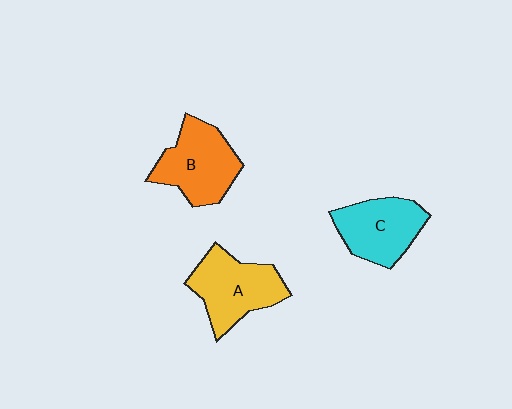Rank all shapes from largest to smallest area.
From largest to smallest: A (yellow), B (orange), C (cyan).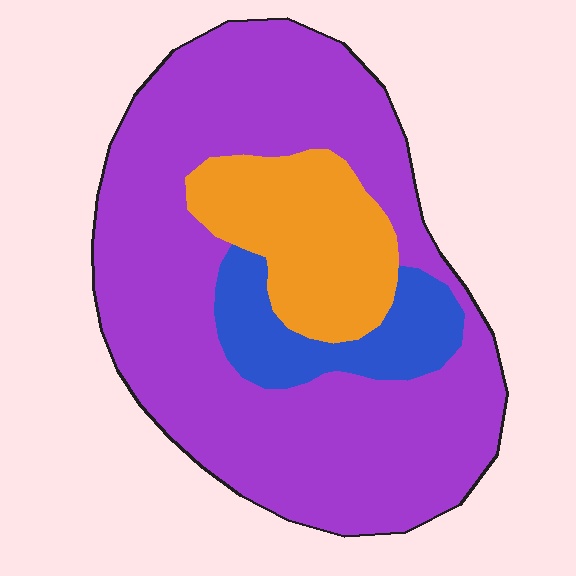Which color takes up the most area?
Purple, at roughly 70%.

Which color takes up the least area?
Blue, at roughly 10%.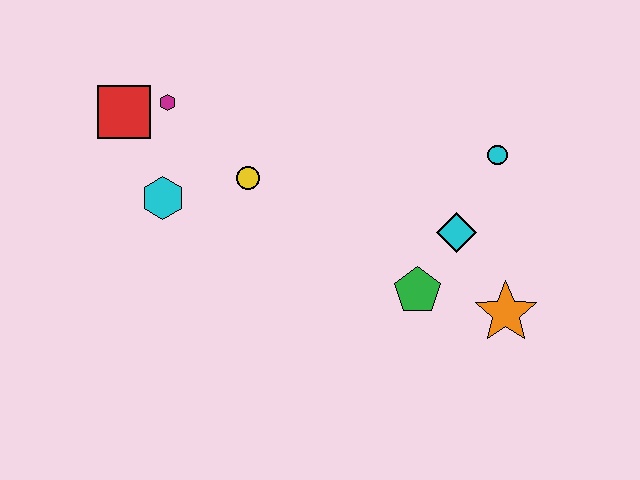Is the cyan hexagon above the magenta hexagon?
No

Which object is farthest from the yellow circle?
The orange star is farthest from the yellow circle.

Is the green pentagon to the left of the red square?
No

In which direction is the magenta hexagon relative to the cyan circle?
The magenta hexagon is to the left of the cyan circle.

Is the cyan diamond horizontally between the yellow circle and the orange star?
Yes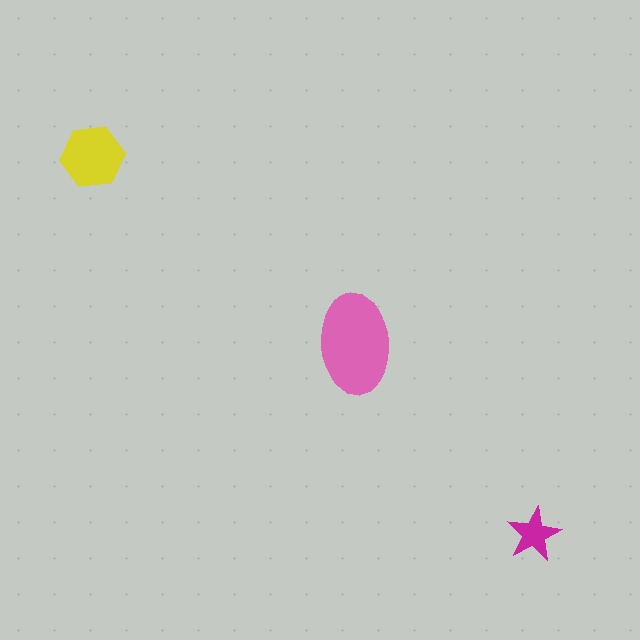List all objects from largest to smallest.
The pink ellipse, the yellow hexagon, the magenta star.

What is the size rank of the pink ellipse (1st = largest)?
1st.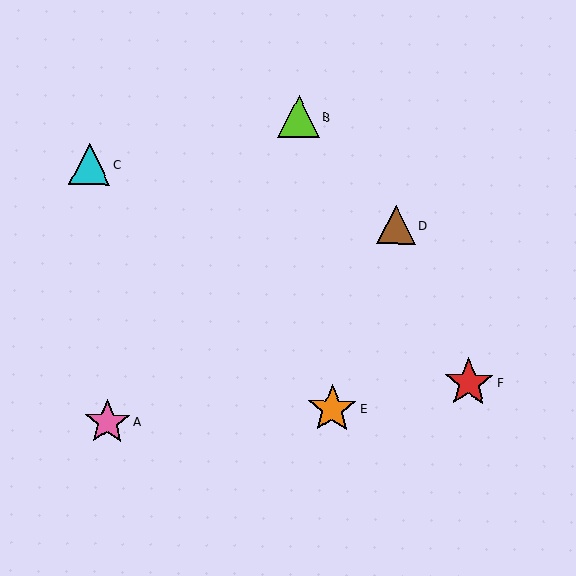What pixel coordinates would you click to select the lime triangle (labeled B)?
Click at (299, 117) to select the lime triangle B.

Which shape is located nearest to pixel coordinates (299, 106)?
The lime triangle (labeled B) at (299, 117) is nearest to that location.